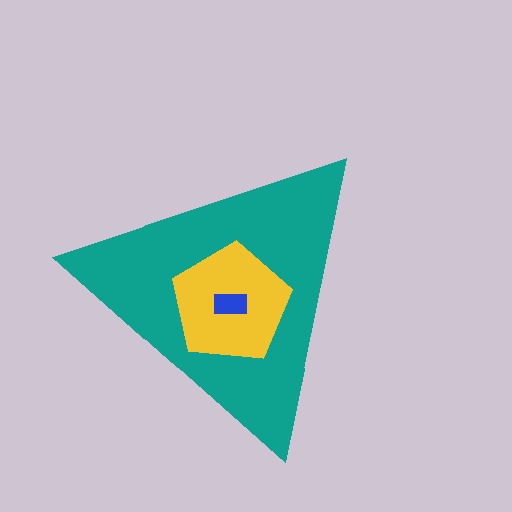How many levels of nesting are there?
3.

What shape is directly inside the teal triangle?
The yellow pentagon.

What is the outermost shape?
The teal triangle.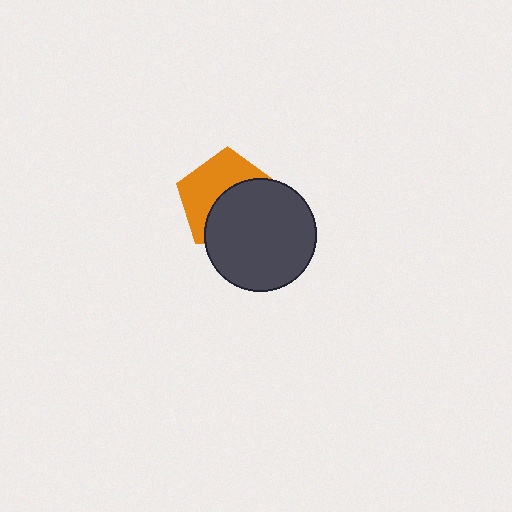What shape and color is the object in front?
The object in front is a dark gray circle.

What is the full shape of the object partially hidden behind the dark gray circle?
The partially hidden object is an orange pentagon.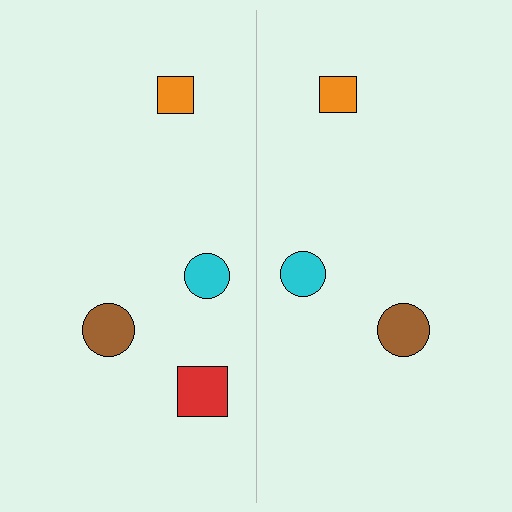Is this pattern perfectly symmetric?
No, the pattern is not perfectly symmetric. A red square is missing from the right side.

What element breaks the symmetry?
A red square is missing from the right side.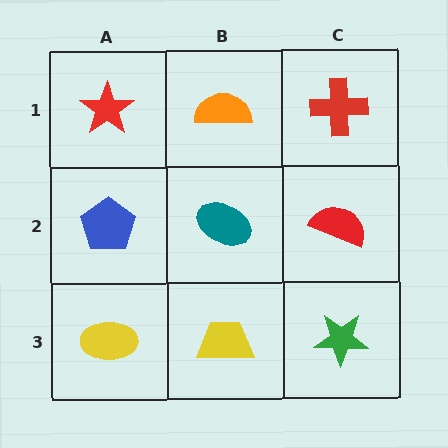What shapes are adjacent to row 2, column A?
A red star (row 1, column A), a yellow ellipse (row 3, column A), a teal ellipse (row 2, column B).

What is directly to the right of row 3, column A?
A yellow trapezoid.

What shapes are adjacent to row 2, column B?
An orange semicircle (row 1, column B), a yellow trapezoid (row 3, column B), a blue pentagon (row 2, column A), a red semicircle (row 2, column C).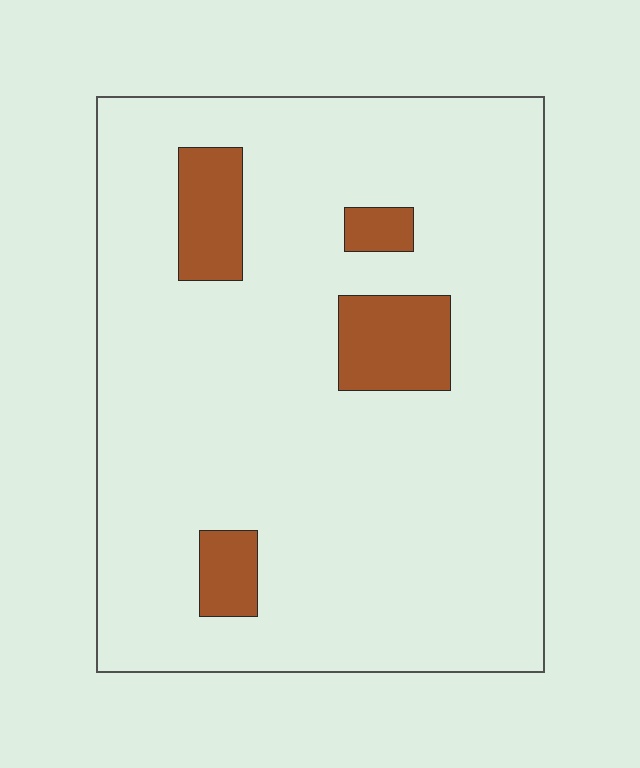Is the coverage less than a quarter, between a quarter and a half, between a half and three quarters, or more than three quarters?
Less than a quarter.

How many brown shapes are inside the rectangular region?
4.